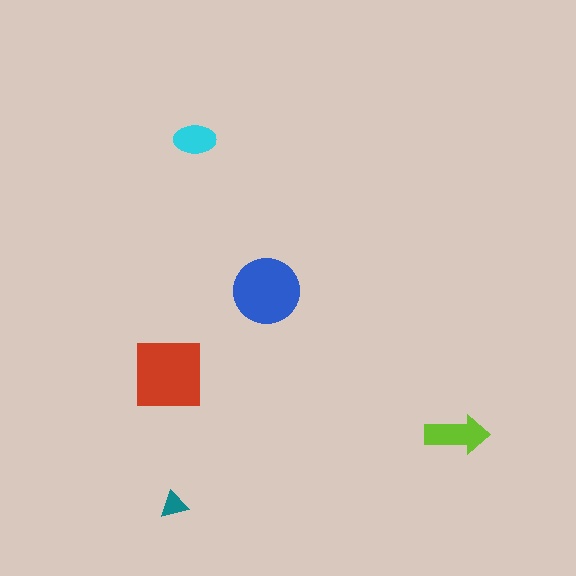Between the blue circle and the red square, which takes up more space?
The red square.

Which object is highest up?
The cyan ellipse is topmost.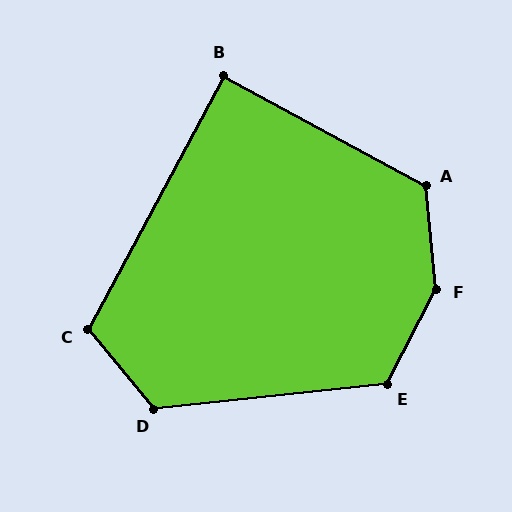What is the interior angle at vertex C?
Approximately 112 degrees (obtuse).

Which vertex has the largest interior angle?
F, at approximately 147 degrees.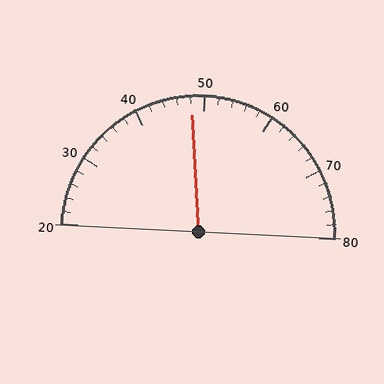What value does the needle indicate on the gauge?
The needle indicates approximately 48.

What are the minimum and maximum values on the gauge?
The gauge ranges from 20 to 80.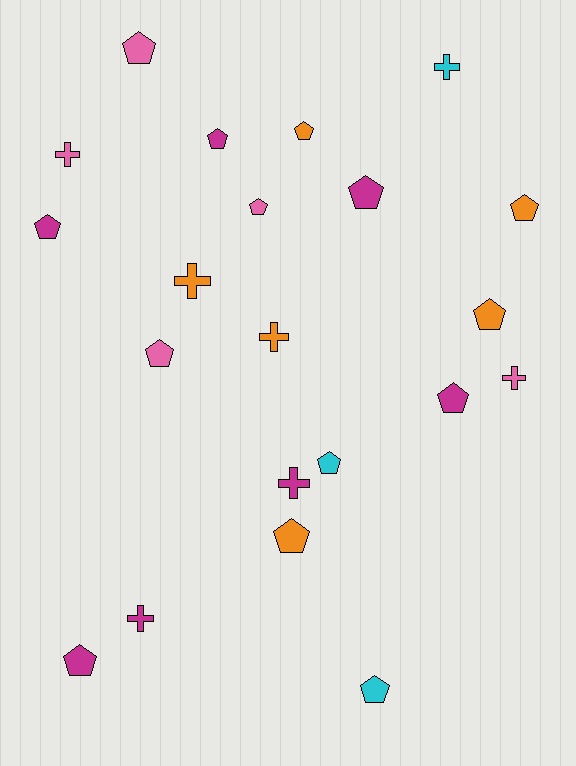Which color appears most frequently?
Magenta, with 7 objects.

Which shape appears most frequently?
Pentagon, with 14 objects.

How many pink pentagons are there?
There are 3 pink pentagons.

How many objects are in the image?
There are 21 objects.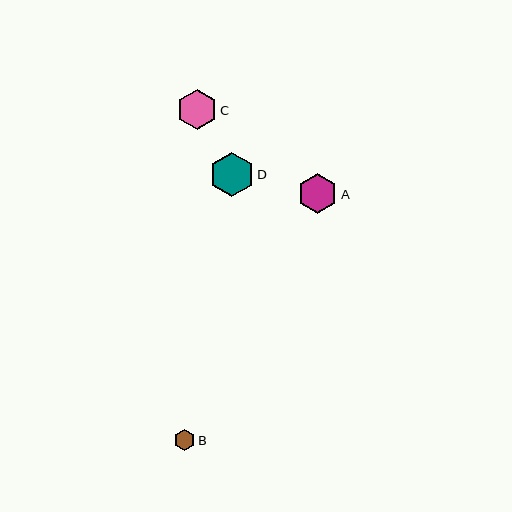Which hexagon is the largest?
Hexagon D is the largest with a size of approximately 45 pixels.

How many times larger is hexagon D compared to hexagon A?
Hexagon D is approximately 1.1 times the size of hexagon A.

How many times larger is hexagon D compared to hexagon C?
Hexagon D is approximately 1.1 times the size of hexagon C.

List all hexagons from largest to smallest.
From largest to smallest: D, C, A, B.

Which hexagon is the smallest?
Hexagon B is the smallest with a size of approximately 22 pixels.